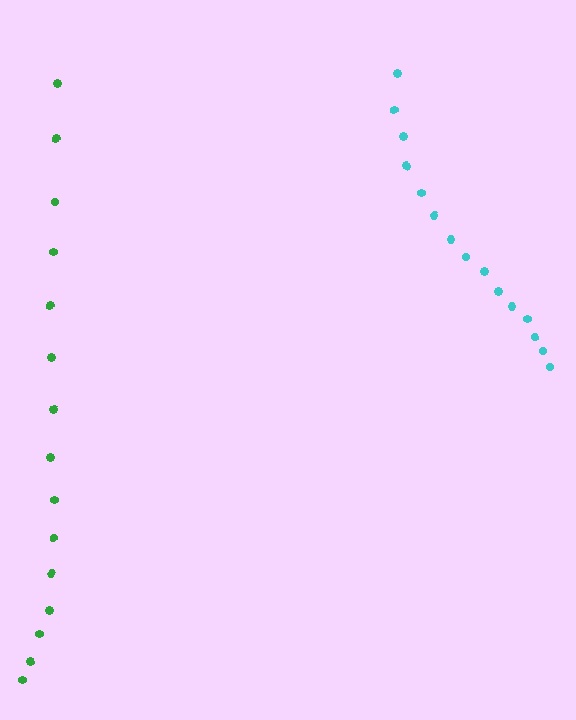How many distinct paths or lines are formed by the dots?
There are 2 distinct paths.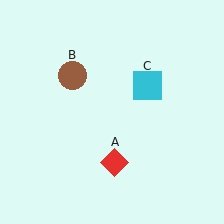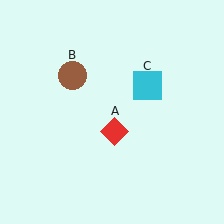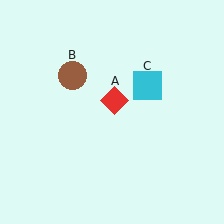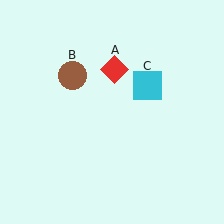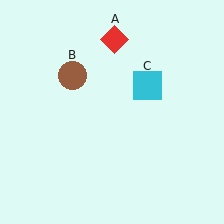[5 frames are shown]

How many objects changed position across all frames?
1 object changed position: red diamond (object A).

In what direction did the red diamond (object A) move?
The red diamond (object A) moved up.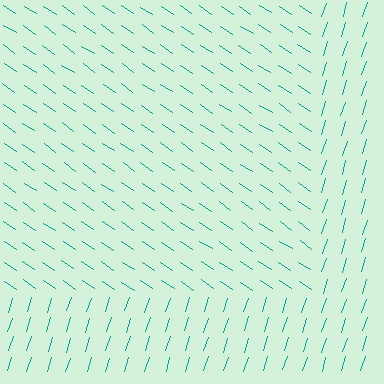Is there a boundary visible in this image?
Yes, there is a texture boundary formed by a change in line orientation.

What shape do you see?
I see a rectangle.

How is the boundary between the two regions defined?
The boundary is defined purely by a change in line orientation (approximately 73 degrees difference). All lines are the same color and thickness.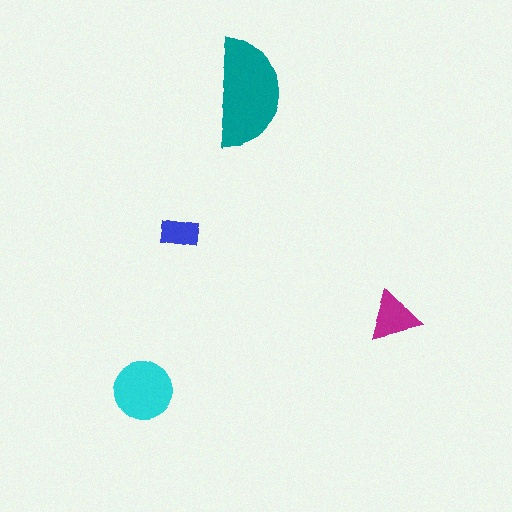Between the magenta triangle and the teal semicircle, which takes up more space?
The teal semicircle.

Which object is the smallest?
The blue rectangle.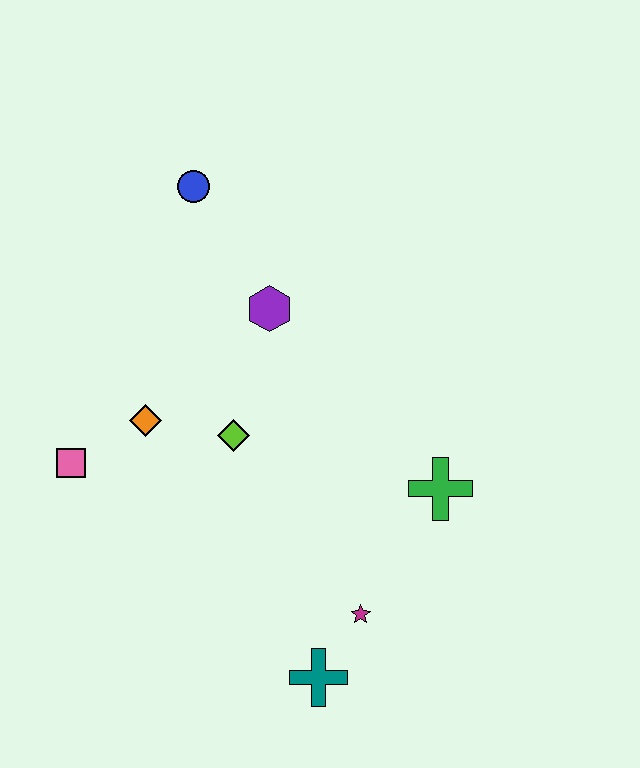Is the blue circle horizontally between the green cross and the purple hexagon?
No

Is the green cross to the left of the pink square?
No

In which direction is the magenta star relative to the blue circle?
The magenta star is below the blue circle.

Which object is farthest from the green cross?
The blue circle is farthest from the green cross.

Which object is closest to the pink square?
The orange diamond is closest to the pink square.